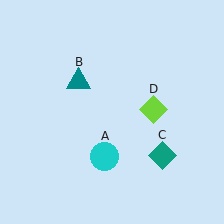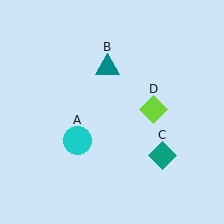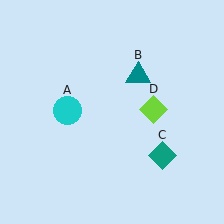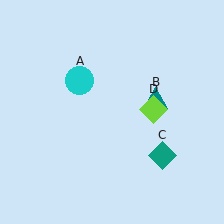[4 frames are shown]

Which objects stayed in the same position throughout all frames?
Teal diamond (object C) and lime diamond (object D) remained stationary.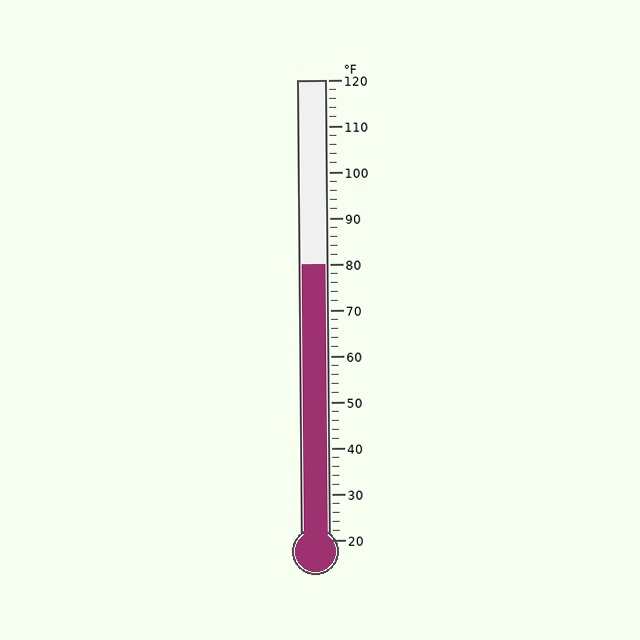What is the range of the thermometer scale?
The thermometer scale ranges from 20°F to 120°F.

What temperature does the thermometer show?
The thermometer shows approximately 80°F.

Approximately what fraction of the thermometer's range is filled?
The thermometer is filled to approximately 60% of its range.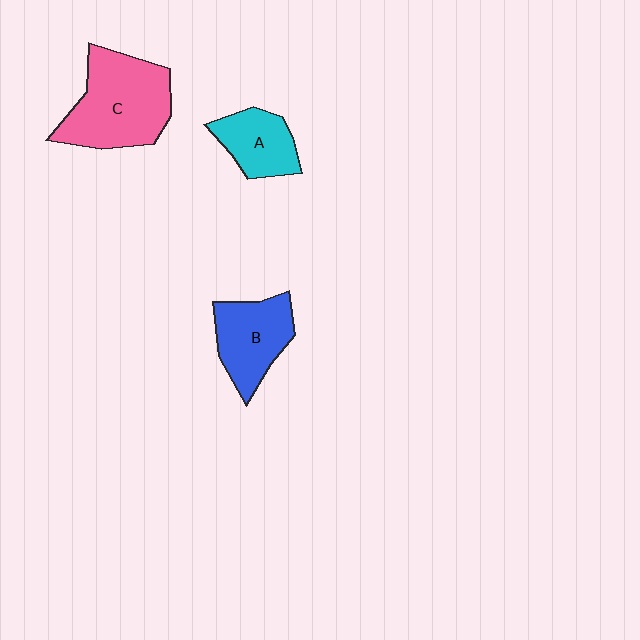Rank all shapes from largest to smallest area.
From largest to smallest: C (pink), B (blue), A (cyan).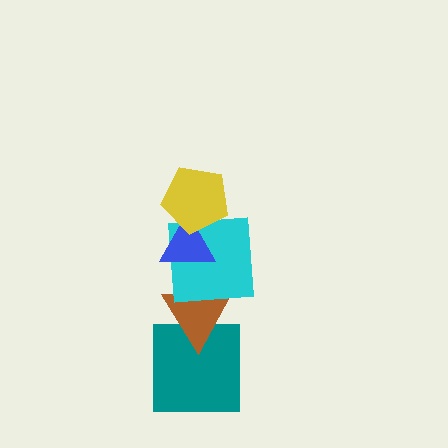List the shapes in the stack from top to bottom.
From top to bottom: the yellow pentagon, the blue triangle, the cyan square, the brown triangle, the teal square.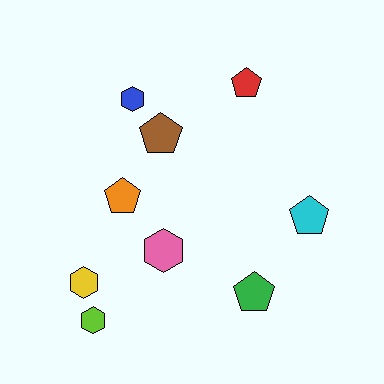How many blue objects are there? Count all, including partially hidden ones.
There is 1 blue object.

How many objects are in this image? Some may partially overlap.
There are 9 objects.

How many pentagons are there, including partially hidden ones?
There are 5 pentagons.